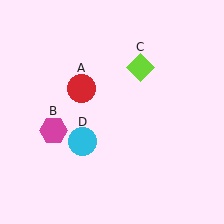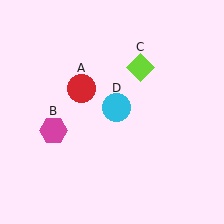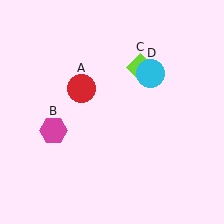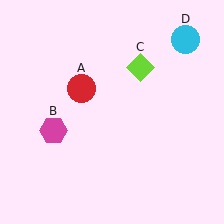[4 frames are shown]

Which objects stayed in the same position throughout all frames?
Red circle (object A) and magenta hexagon (object B) and lime diamond (object C) remained stationary.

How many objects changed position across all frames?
1 object changed position: cyan circle (object D).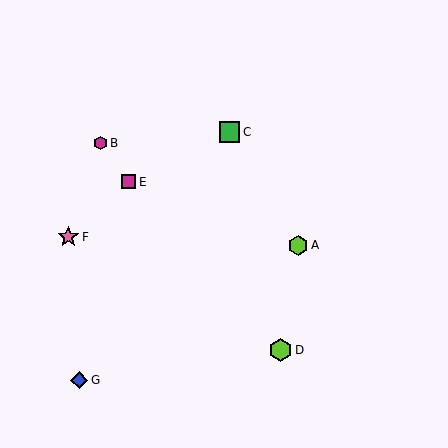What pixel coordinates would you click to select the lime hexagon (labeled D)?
Click at (280, 350) to select the lime hexagon D.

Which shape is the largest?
The lime hexagon (labeled D) is the largest.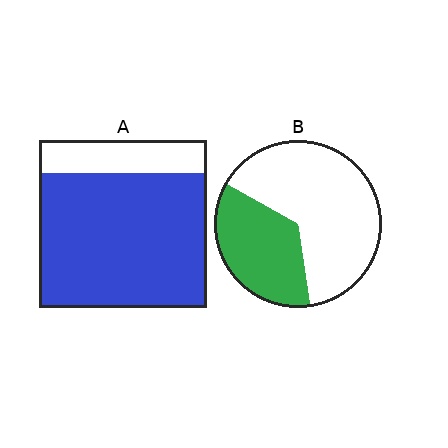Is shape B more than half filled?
No.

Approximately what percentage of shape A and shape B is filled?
A is approximately 80% and B is approximately 35%.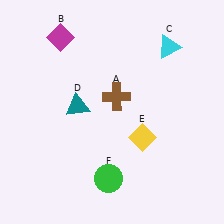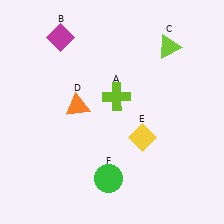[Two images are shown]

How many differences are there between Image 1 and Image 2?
There are 3 differences between the two images.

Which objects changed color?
A changed from brown to lime. C changed from cyan to lime. D changed from teal to orange.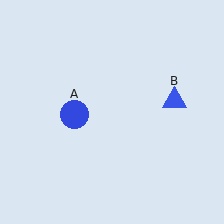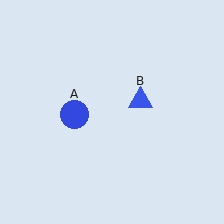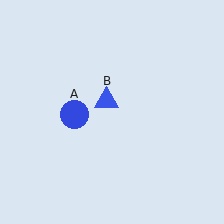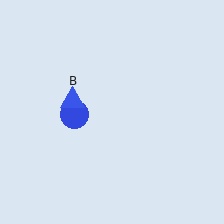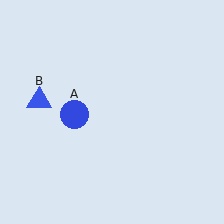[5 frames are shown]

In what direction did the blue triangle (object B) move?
The blue triangle (object B) moved left.